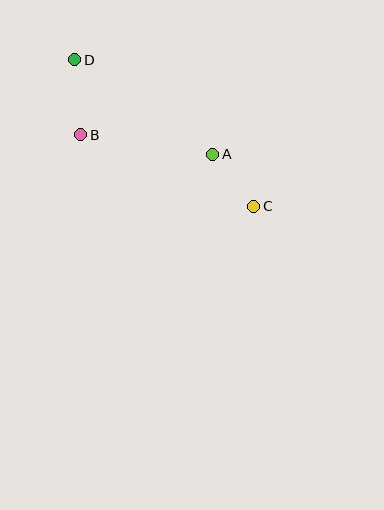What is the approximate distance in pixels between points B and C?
The distance between B and C is approximately 187 pixels.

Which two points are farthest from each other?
Points C and D are farthest from each other.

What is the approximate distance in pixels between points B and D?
The distance between B and D is approximately 75 pixels.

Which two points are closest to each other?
Points A and C are closest to each other.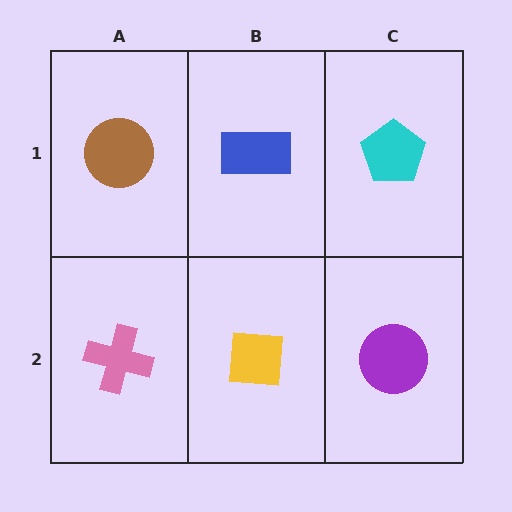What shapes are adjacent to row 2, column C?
A cyan pentagon (row 1, column C), a yellow square (row 2, column B).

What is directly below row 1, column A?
A pink cross.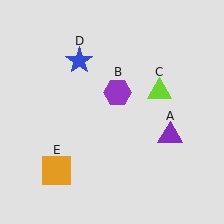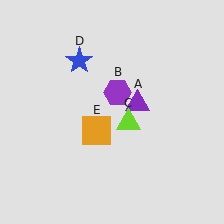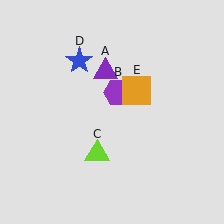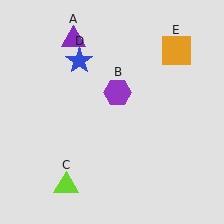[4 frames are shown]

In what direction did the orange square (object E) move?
The orange square (object E) moved up and to the right.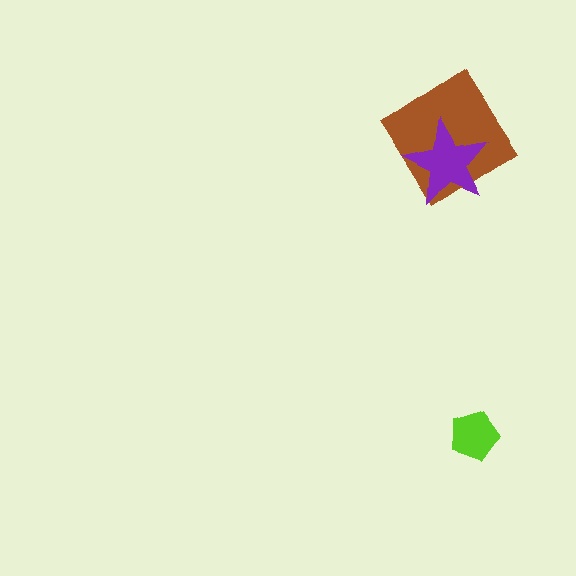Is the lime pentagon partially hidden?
No, no other shape covers it.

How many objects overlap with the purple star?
1 object overlaps with the purple star.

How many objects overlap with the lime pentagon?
0 objects overlap with the lime pentagon.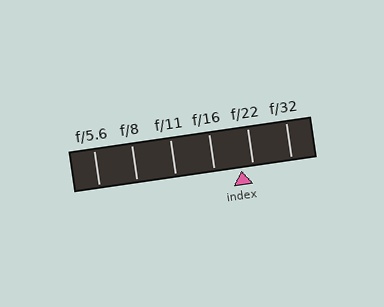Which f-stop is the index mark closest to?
The index mark is closest to f/22.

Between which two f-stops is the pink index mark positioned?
The index mark is between f/16 and f/22.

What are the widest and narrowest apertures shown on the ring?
The widest aperture shown is f/5.6 and the narrowest is f/32.